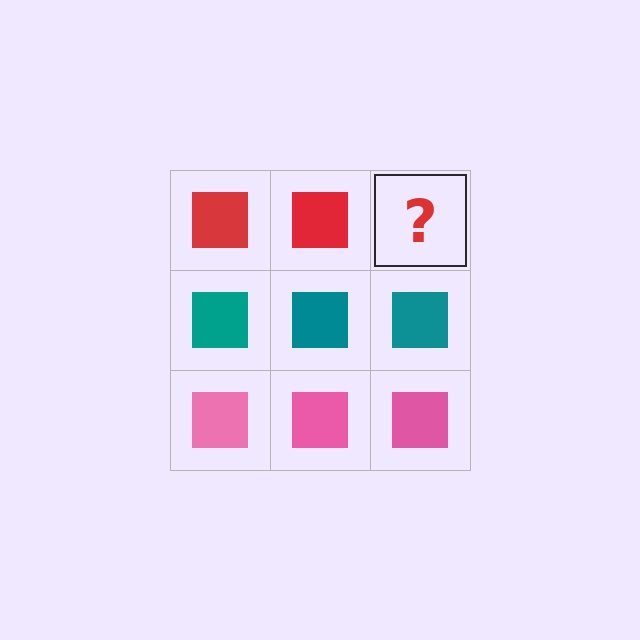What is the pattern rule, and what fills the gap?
The rule is that each row has a consistent color. The gap should be filled with a red square.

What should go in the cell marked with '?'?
The missing cell should contain a red square.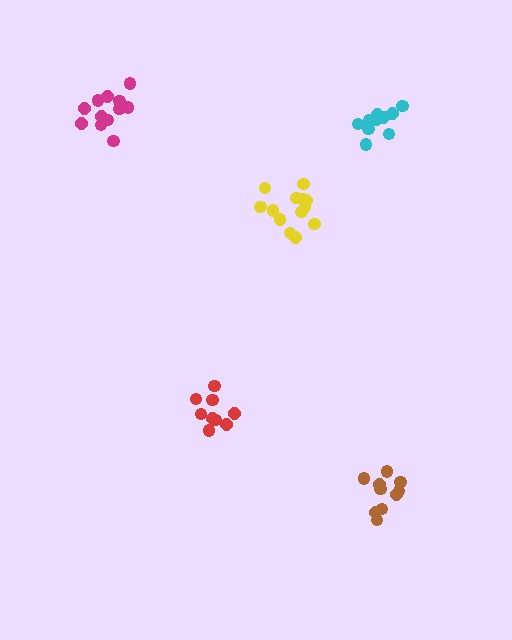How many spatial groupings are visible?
There are 5 spatial groupings.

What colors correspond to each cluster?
The clusters are colored: magenta, cyan, red, yellow, brown.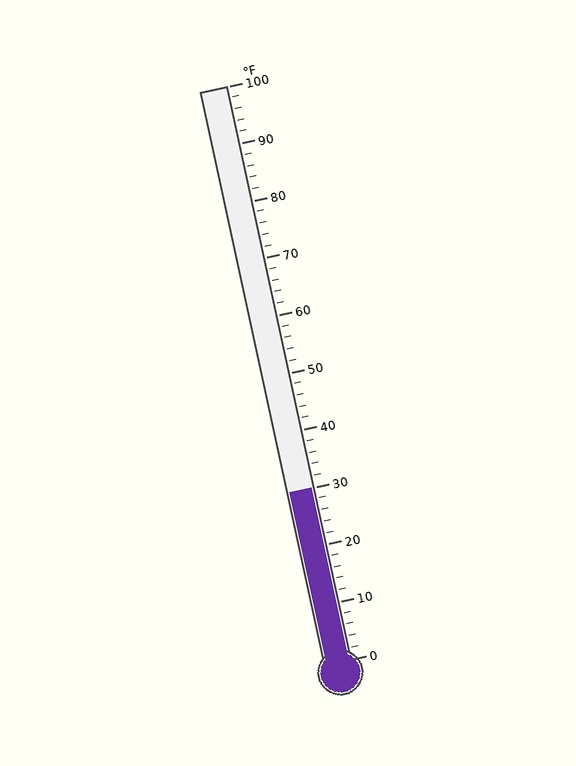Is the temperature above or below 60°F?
The temperature is below 60°F.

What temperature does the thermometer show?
The thermometer shows approximately 30°F.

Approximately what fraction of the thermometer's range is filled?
The thermometer is filled to approximately 30% of its range.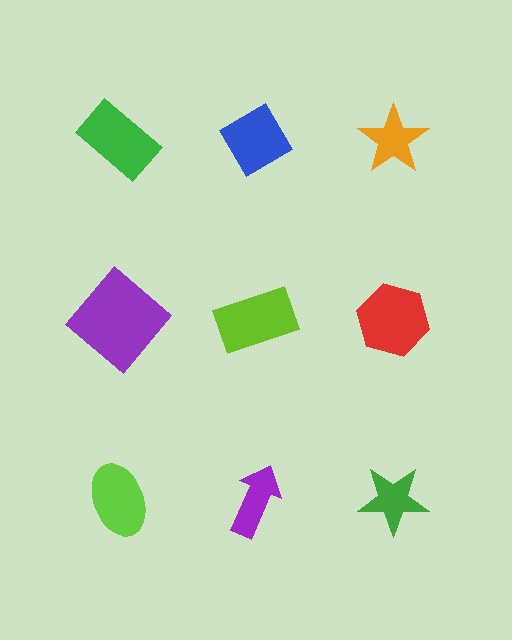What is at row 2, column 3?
A red hexagon.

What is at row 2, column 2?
A lime rectangle.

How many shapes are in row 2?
3 shapes.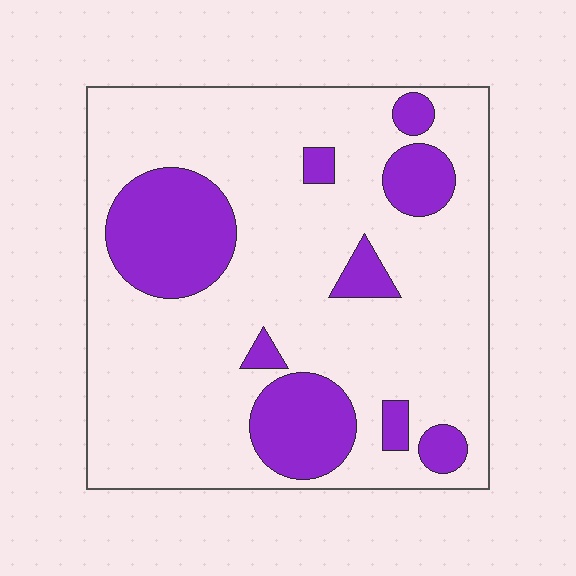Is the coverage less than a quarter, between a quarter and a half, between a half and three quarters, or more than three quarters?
Less than a quarter.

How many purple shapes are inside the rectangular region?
9.